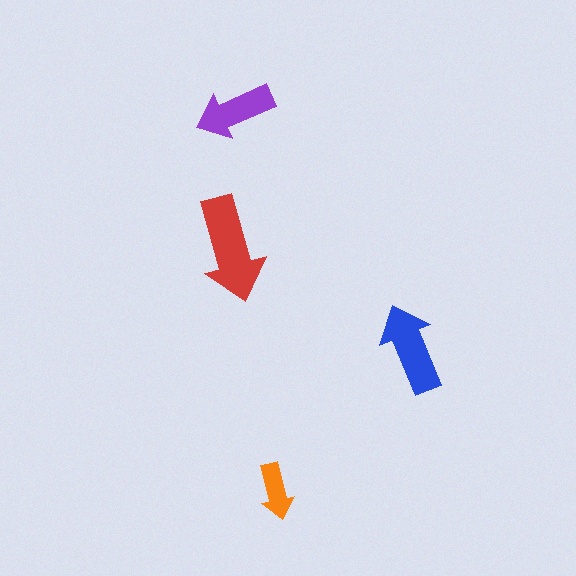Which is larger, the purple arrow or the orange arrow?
The purple one.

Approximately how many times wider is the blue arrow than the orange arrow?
About 1.5 times wider.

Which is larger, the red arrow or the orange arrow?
The red one.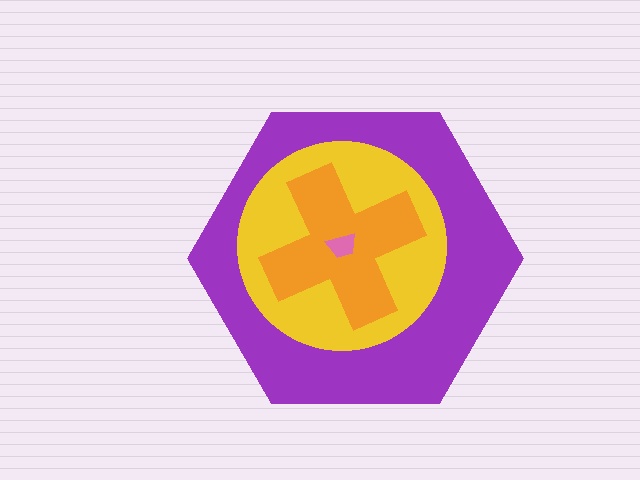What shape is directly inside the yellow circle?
The orange cross.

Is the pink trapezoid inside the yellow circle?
Yes.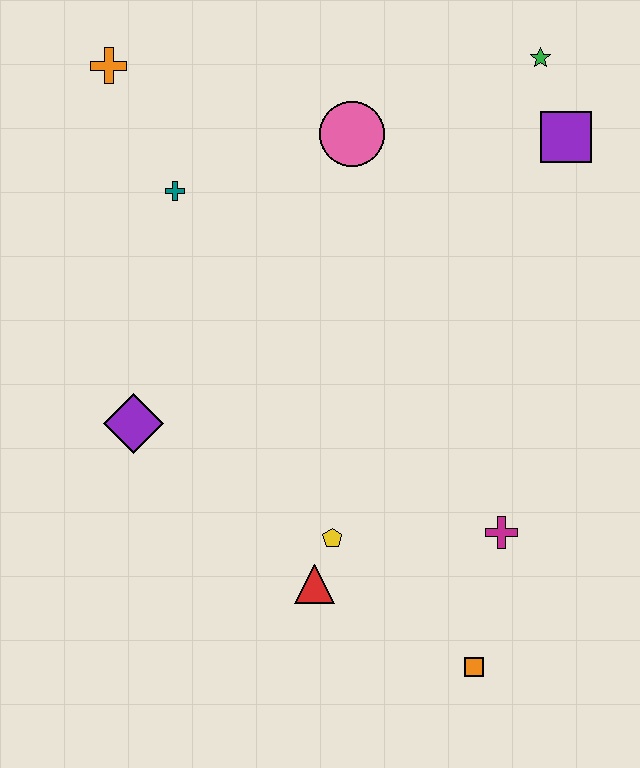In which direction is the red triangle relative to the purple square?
The red triangle is below the purple square.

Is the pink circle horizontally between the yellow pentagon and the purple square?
Yes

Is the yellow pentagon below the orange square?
No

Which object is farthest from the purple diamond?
The green star is farthest from the purple diamond.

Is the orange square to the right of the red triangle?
Yes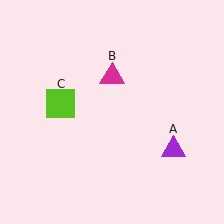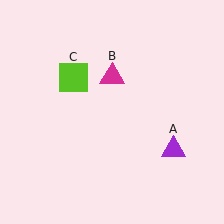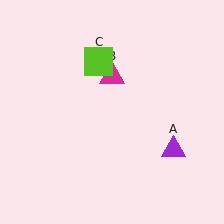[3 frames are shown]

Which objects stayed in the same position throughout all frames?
Purple triangle (object A) and magenta triangle (object B) remained stationary.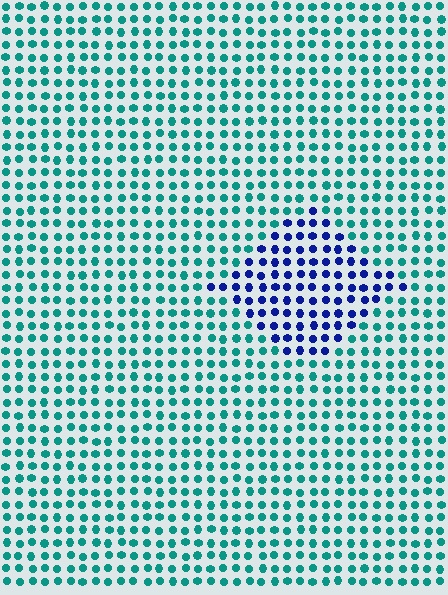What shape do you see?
I see a diamond.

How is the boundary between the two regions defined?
The boundary is defined purely by a slight shift in hue (about 61 degrees). Spacing, size, and orientation are identical on both sides.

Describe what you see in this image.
The image is filled with small teal elements in a uniform arrangement. A diamond-shaped region is visible where the elements are tinted to a slightly different hue, forming a subtle color boundary.